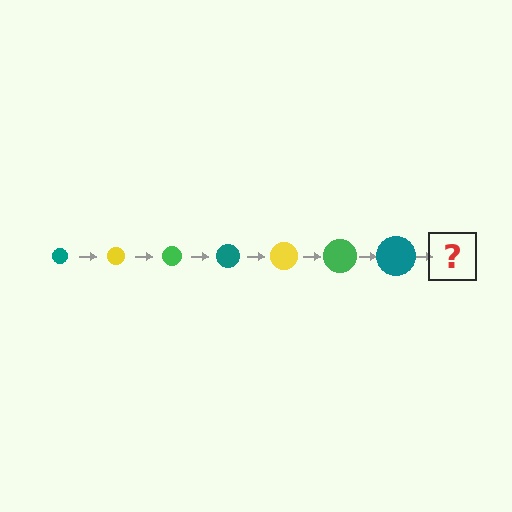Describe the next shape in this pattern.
It should be a yellow circle, larger than the previous one.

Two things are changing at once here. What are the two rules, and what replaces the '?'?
The two rules are that the circle grows larger each step and the color cycles through teal, yellow, and green. The '?' should be a yellow circle, larger than the previous one.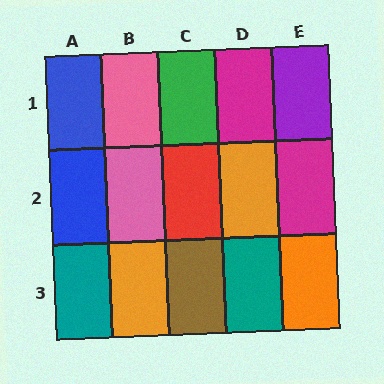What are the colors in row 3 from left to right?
Teal, orange, brown, teal, orange.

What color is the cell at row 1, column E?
Purple.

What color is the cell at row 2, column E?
Magenta.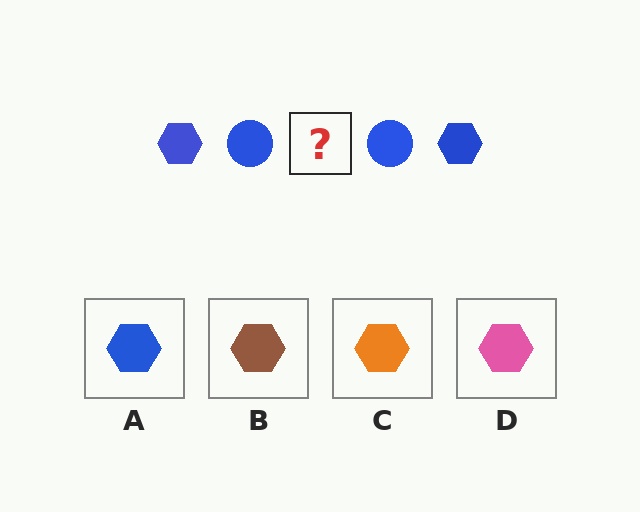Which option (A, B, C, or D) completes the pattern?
A.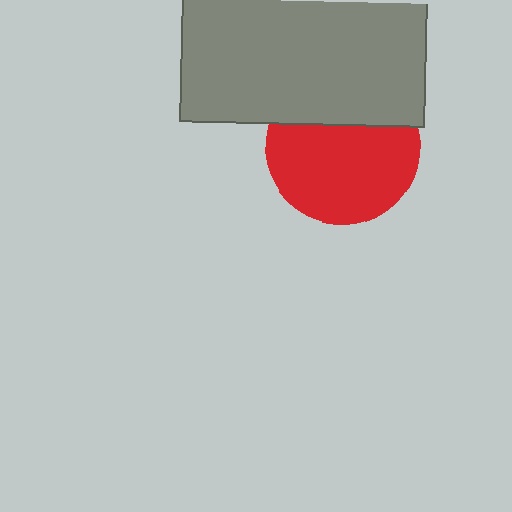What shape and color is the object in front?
The object in front is a gray rectangle.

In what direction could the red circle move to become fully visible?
The red circle could move down. That would shift it out from behind the gray rectangle entirely.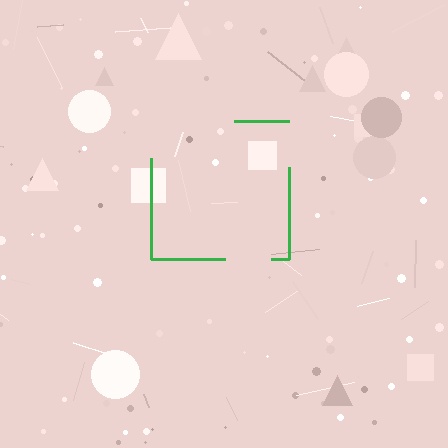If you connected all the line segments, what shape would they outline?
They would outline a square.